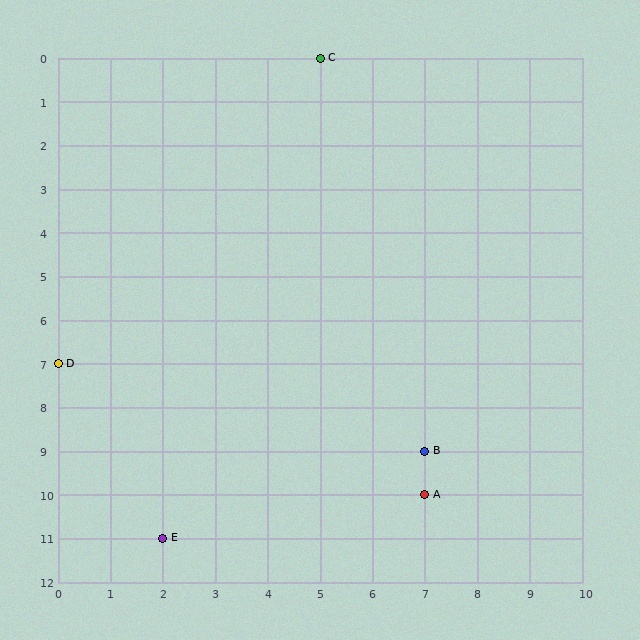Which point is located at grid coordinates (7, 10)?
Point A is at (7, 10).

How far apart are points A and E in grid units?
Points A and E are 5 columns and 1 row apart (about 5.1 grid units diagonally).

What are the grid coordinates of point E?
Point E is at grid coordinates (2, 11).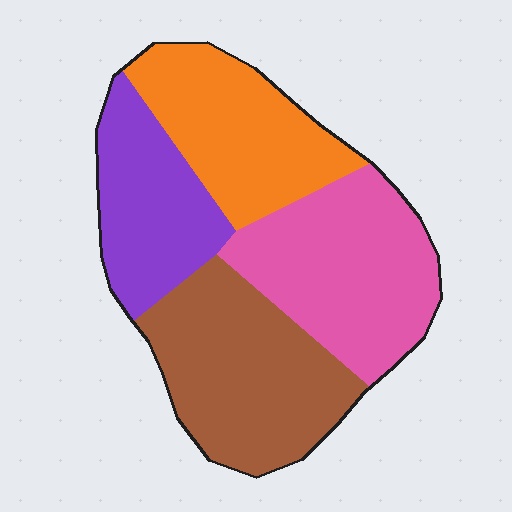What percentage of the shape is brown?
Brown takes up about one quarter (1/4) of the shape.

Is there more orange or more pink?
Pink.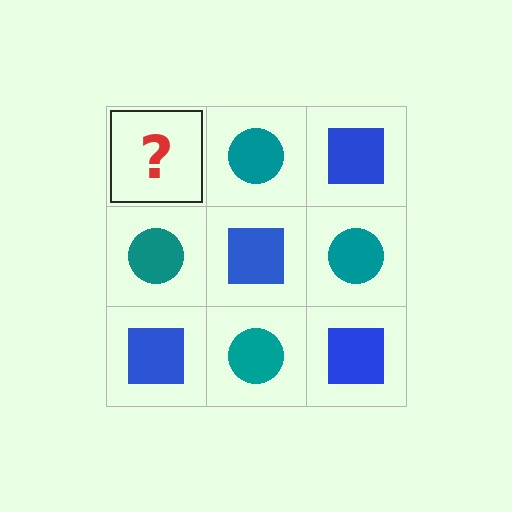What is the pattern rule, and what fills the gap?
The rule is that it alternates blue square and teal circle in a checkerboard pattern. The gap should be filled with a blue square.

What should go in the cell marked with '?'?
The missing cell should contain a blue square.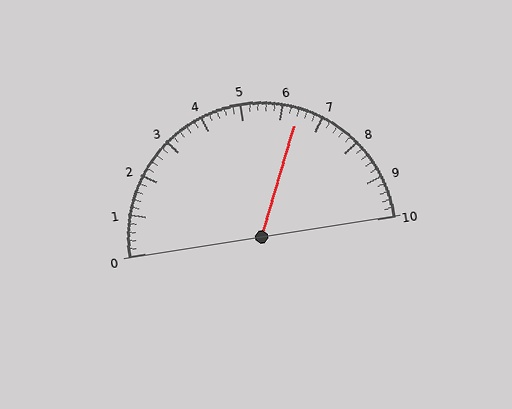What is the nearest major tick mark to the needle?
The nearest major tick mark is 6.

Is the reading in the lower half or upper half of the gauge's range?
The reading is in the upper half of the range (0 to 10).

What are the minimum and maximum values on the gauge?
The gauge ranges from 0 to 10.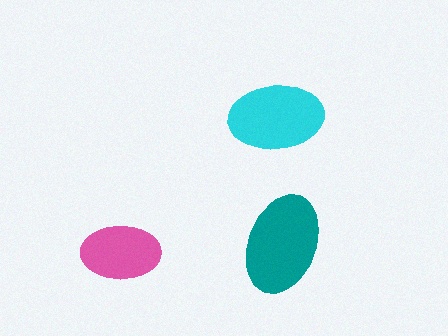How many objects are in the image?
There are 3 objects in the image.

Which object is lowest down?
The pink ellipse is bottommost.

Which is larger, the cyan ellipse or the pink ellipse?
The cyan one.